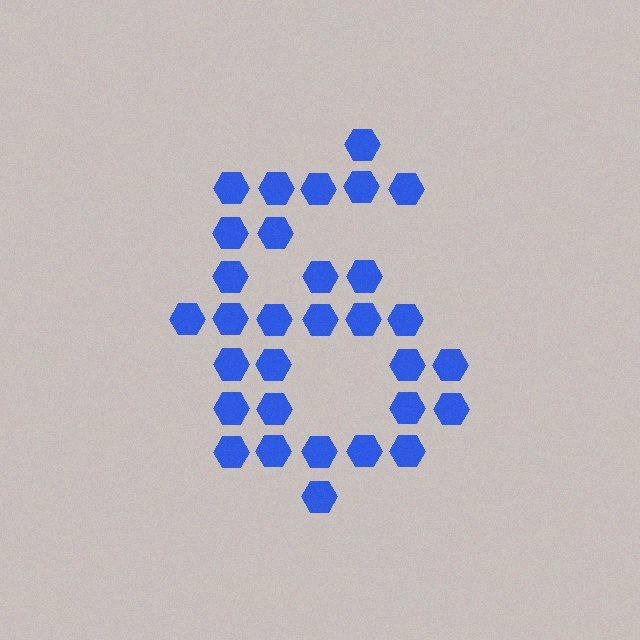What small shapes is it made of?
It is made of small hexagons.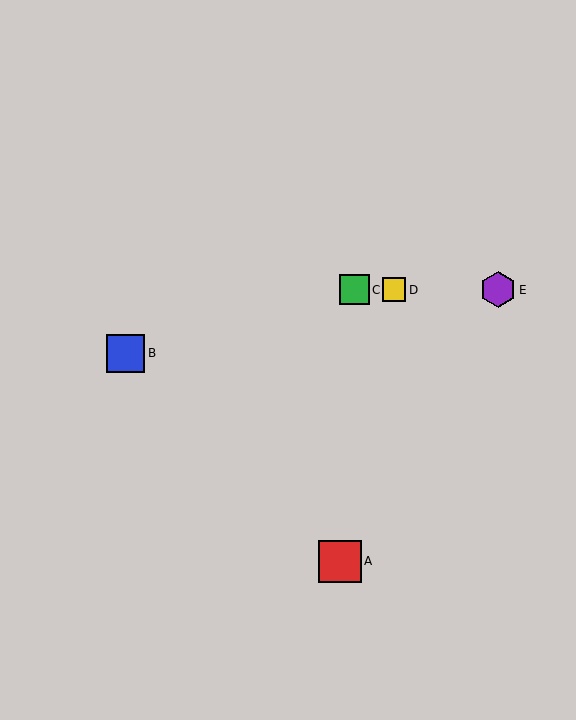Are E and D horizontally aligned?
Yes, both are at y≈290.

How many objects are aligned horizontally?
3 objects (C, D, E) are aligned horizontally.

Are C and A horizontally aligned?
No, C is at y≈290 and A is at y≈561.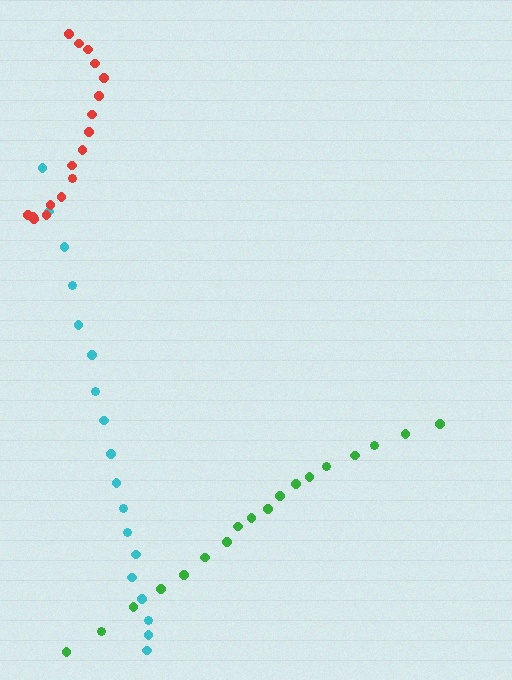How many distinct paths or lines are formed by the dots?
There are 3 distinct paths.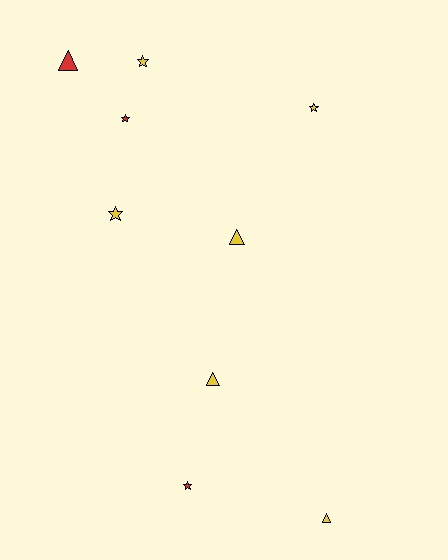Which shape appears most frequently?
Star, with 5 objects.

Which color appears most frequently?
Yellow, with 6 objects.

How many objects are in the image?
There are 9 objects.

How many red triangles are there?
There is 1 red triangle.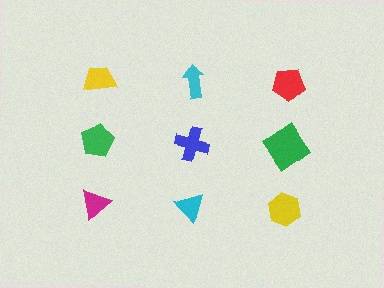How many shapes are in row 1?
3 shapes.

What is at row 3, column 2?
A cyan triangle.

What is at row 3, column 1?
A magenta triangle.